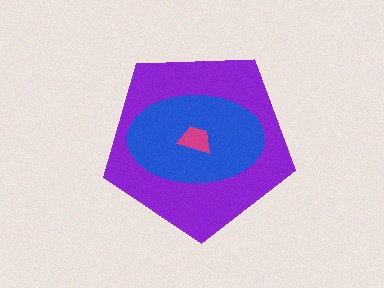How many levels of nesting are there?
3.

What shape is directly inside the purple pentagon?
The blue ellipse.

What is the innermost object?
The magenta trapezoid.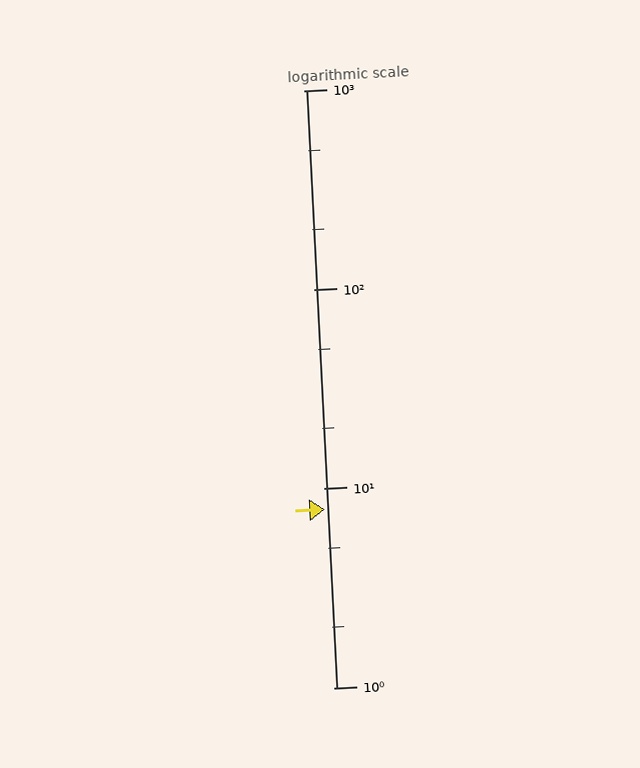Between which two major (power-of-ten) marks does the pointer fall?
The pointer is between 1 and 10.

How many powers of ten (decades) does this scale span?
The scale spans 3 decades, from 1 to 1000.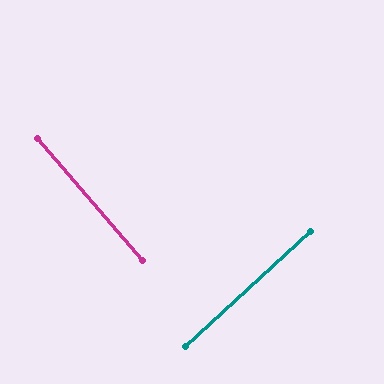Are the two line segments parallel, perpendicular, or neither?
Perpendicular — they meet at approximately 88°.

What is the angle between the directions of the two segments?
Approximately 88 degrees.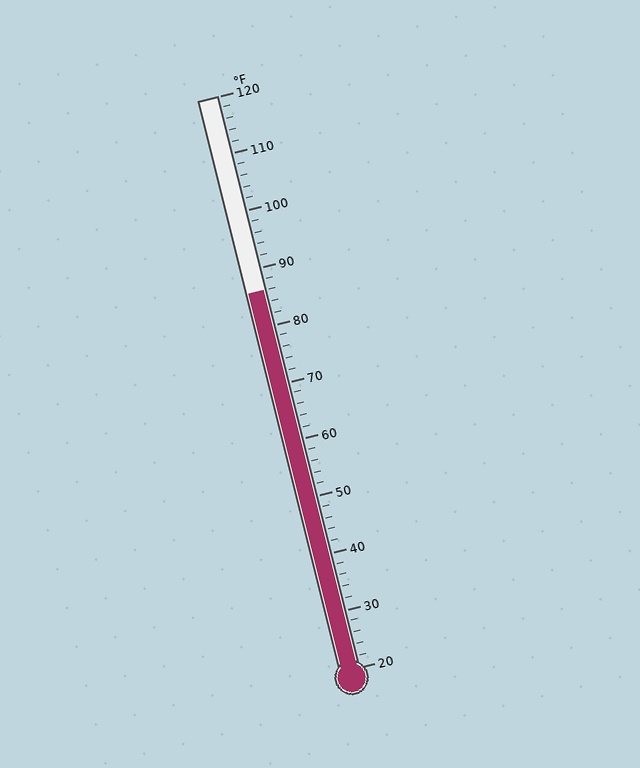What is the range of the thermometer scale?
The thermometer scale ranges from 20°F to 120°F.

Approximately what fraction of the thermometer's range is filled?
The thermometer is filled to approximately 65% of its range.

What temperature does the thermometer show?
The thermometer shows approximately 86°F.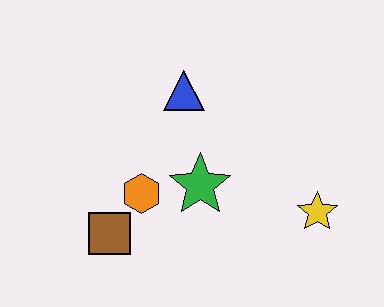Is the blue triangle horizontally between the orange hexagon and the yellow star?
Yes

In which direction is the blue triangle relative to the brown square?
The blue triangle is above the brown square.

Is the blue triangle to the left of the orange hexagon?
No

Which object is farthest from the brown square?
The yellow star is farthest from the brown square.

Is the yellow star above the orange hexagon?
No